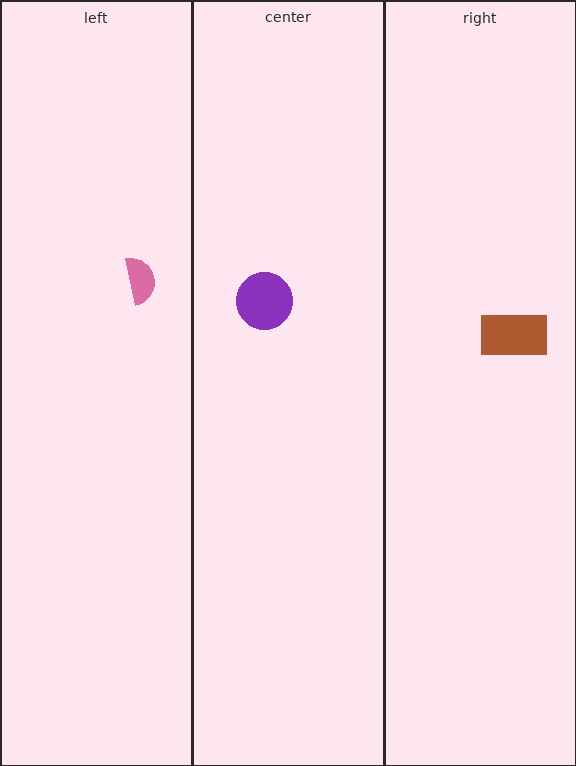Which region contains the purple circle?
The center region.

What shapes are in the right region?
The brown rectangle.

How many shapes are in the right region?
1.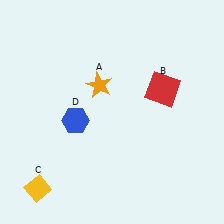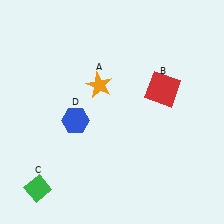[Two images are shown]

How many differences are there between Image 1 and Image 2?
There is 1 difference between the two images.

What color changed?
The diamond (C) changed from yellow in Image 1 to green in Image 2.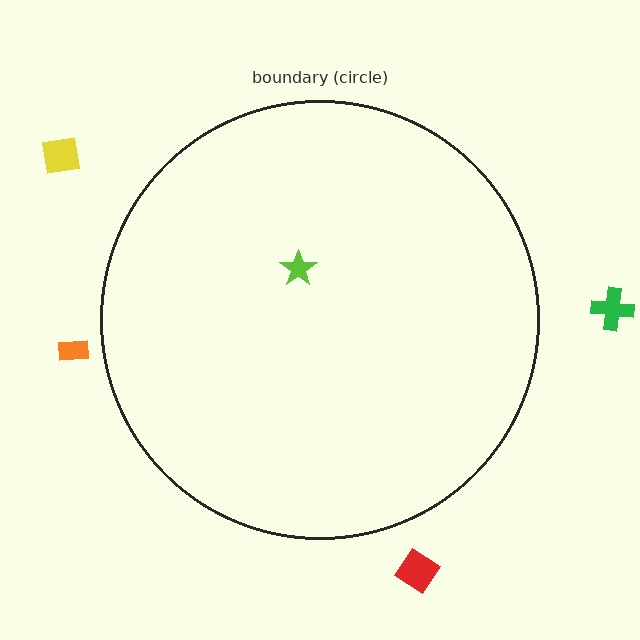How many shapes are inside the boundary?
1 inside, 4 outside.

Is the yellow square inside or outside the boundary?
Outside.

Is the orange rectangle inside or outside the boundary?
Outside.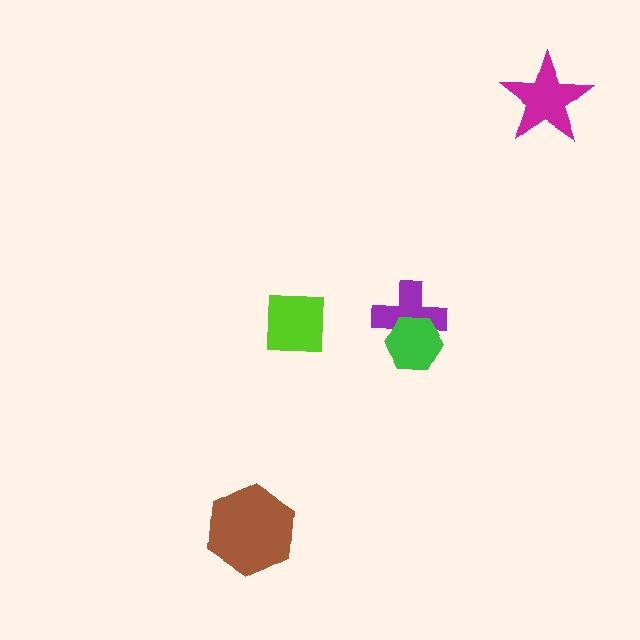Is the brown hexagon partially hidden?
No, no other shape covers it.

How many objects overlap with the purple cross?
1 object overlaps with the purple cross.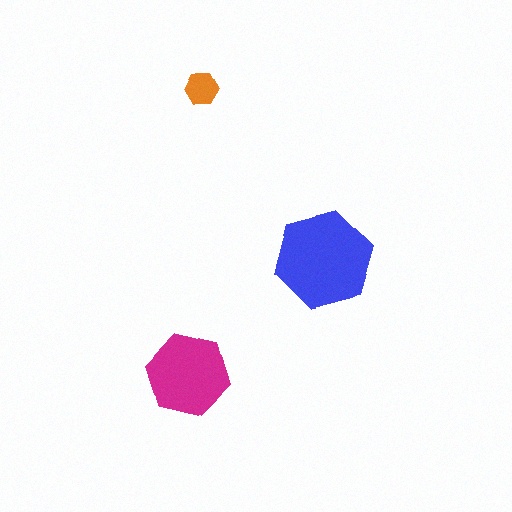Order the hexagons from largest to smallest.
the blue one, the magenta one, the orange one.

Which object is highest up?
The orange hexagon is topmost.